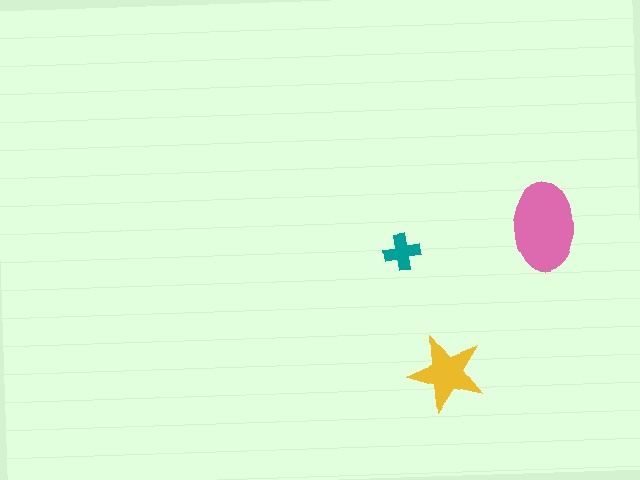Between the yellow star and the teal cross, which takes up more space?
The yellow star.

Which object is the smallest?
The teal cross.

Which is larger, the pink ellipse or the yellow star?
The pink ellipse.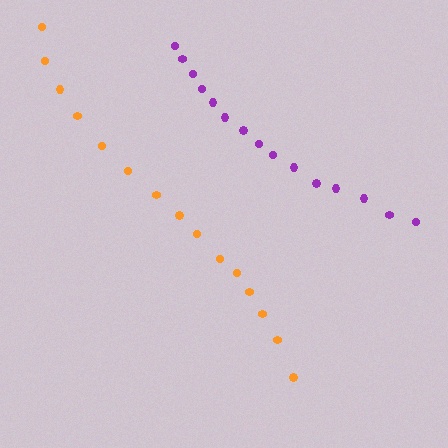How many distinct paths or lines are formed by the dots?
There are 2 distinct paths.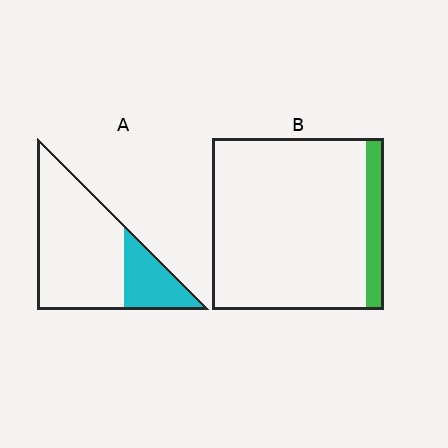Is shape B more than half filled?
No.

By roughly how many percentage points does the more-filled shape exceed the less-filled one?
By roughly 15 percentage points (A over B).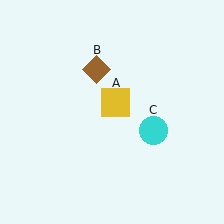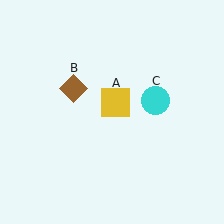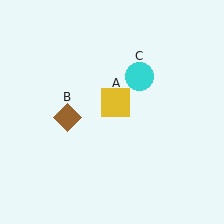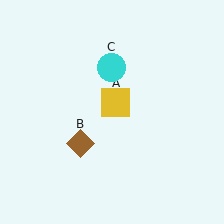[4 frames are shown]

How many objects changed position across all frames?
2 objects changed position: brown diamond (object B), cyan circle (object C).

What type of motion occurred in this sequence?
The brown diamond (object B), cyan circle (object C) rotated counterclockwise around the center of the scene.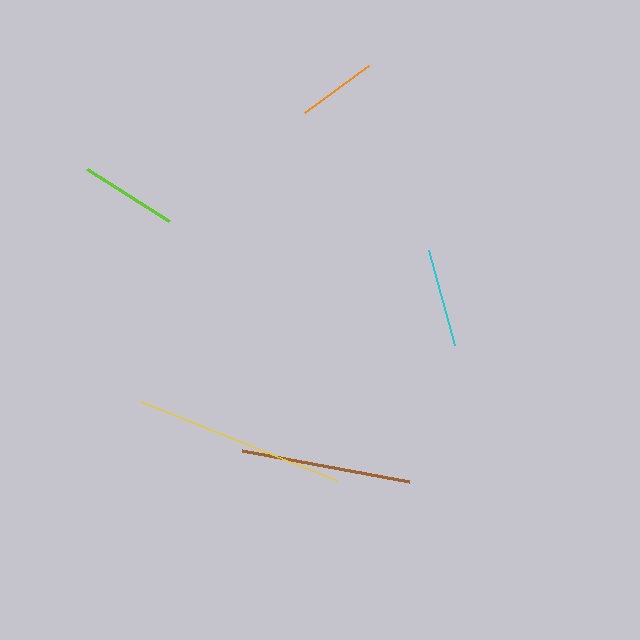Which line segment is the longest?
The yellow line is the longest at approximately 211 pixels.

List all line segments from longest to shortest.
From longest to shortest: yellow, brown, cyan, lime, orange.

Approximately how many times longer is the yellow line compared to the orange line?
The yellow line is approximately 2.7 times the length of the orange line.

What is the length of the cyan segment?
The cyan segment is approximately 99 pixels long.